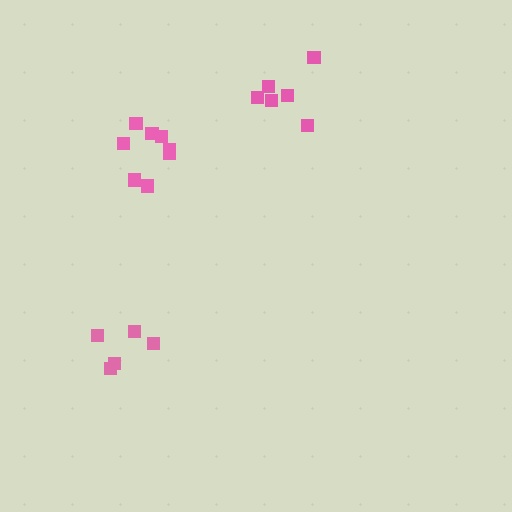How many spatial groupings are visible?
There are 3 spatial groupings.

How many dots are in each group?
Group 1: 8 dots, Group 2: 6 dots, Group 3: 5 dots (19 total).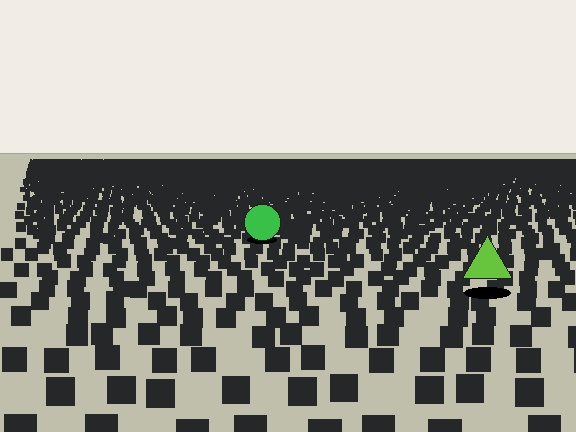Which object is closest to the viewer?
The lime triangle is closest. The texture marks near it are larger and more spread out.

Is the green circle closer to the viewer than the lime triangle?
No. The lime triangle is closer — you can tell from the texture gradient: the ground texture is coarser near it.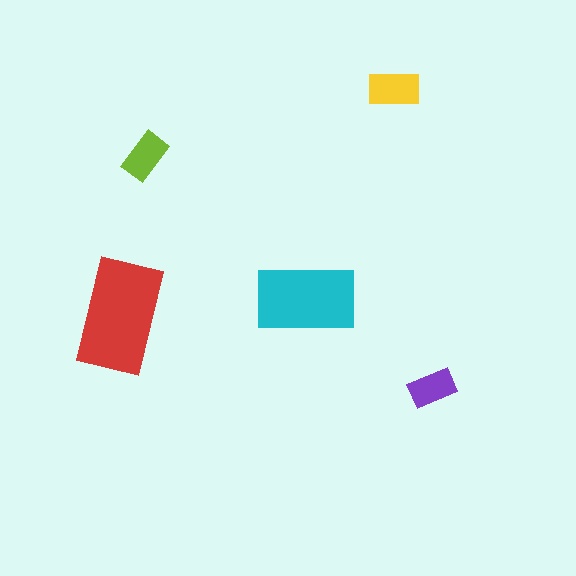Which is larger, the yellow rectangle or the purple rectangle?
The yellow one.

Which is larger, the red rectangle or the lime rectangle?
The red one.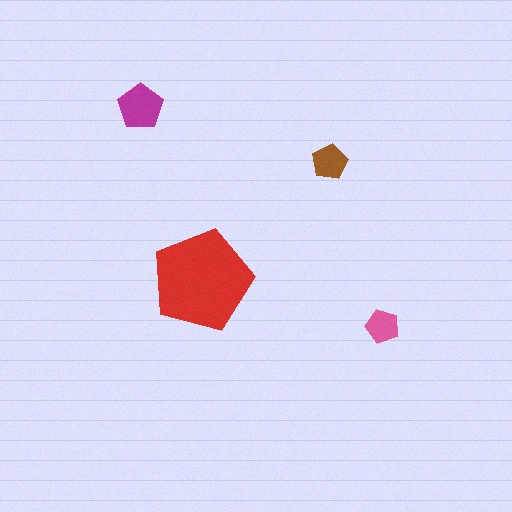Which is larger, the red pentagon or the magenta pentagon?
The red one.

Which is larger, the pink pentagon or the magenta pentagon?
The magenta one.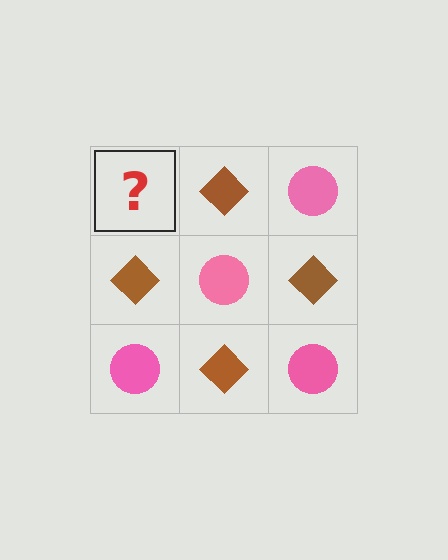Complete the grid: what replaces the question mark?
The question mark should be replaced with a pink circle.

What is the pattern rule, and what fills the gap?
The rule is that it alternates pink circle and brown diamond in a checkerboard pattern. The gap should be filled with a pink circle.